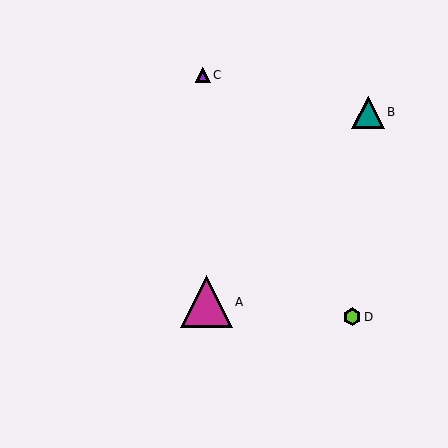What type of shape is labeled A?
Shape A is a magenta triangle.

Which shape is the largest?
The magenta triangle (labeled A) is the largest.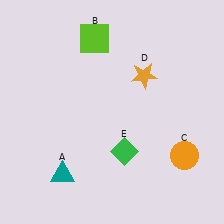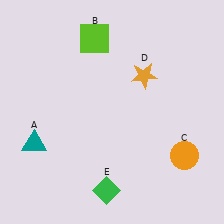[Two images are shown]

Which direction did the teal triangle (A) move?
The teal triangle (A) moved up.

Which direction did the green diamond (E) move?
The green diamond (E) moved down.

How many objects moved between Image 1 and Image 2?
2 objects moved between the two images.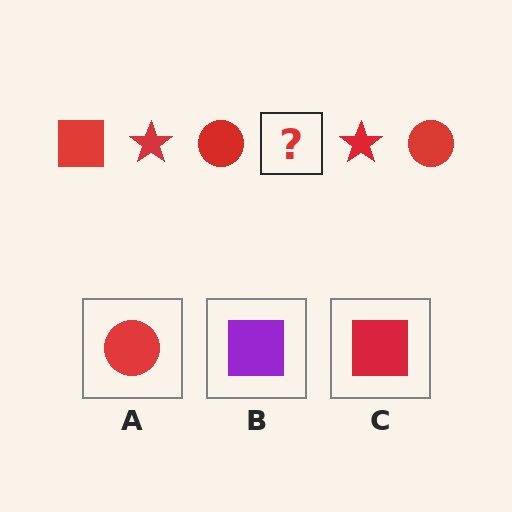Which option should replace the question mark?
Option C.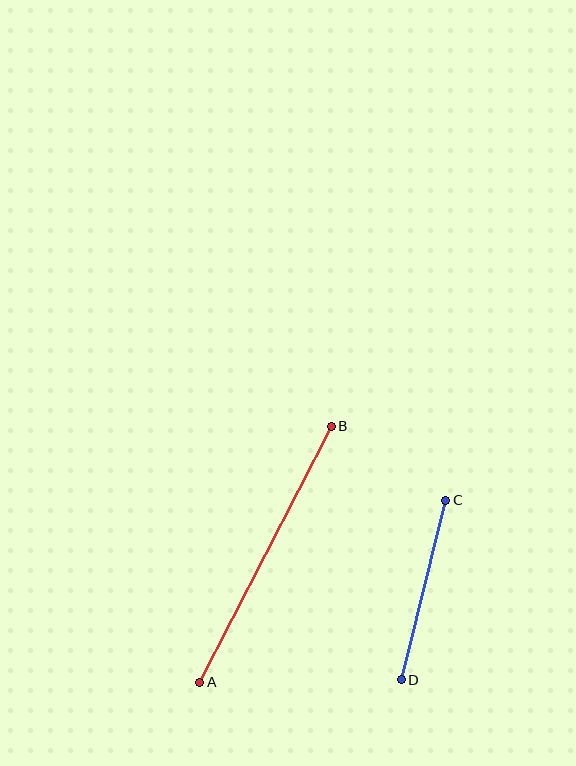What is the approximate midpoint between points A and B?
The midpoint is at approximately (266, 554) pixels.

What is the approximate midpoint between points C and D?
The midpoint is at approximately (423, 590) pixels.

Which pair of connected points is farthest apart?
Points A and B are farthest apart.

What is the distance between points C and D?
The distance is approximately 185 pixels.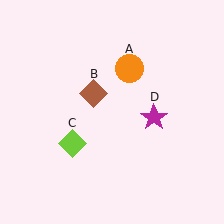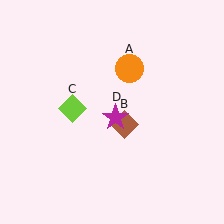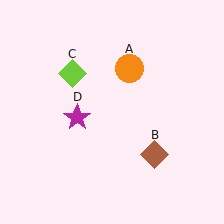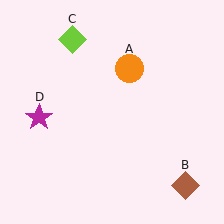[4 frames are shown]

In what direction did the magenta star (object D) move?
The magenta star (object D) moved left.